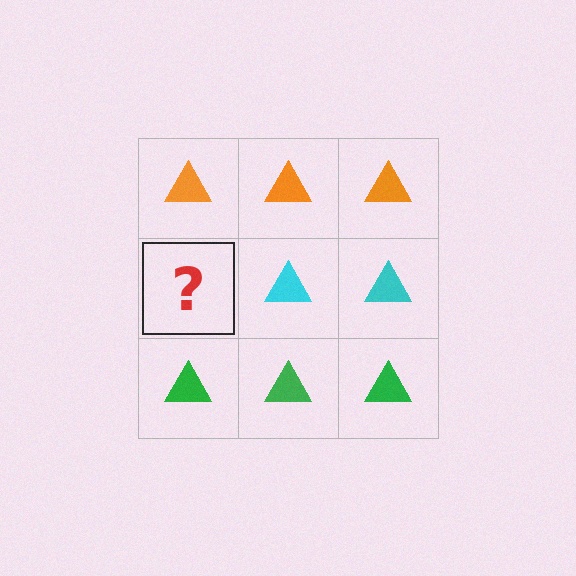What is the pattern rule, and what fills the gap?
The rule is that each row has a consistent color. The gap should be filled with a cyan triangle.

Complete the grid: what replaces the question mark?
The question mark should be replaced with a cyan triangle.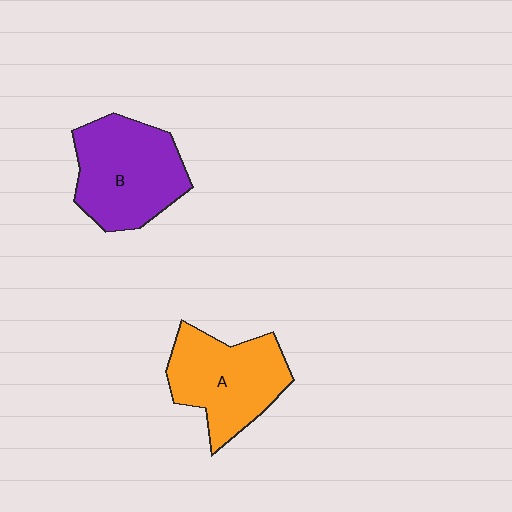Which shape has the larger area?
Shape B (purple).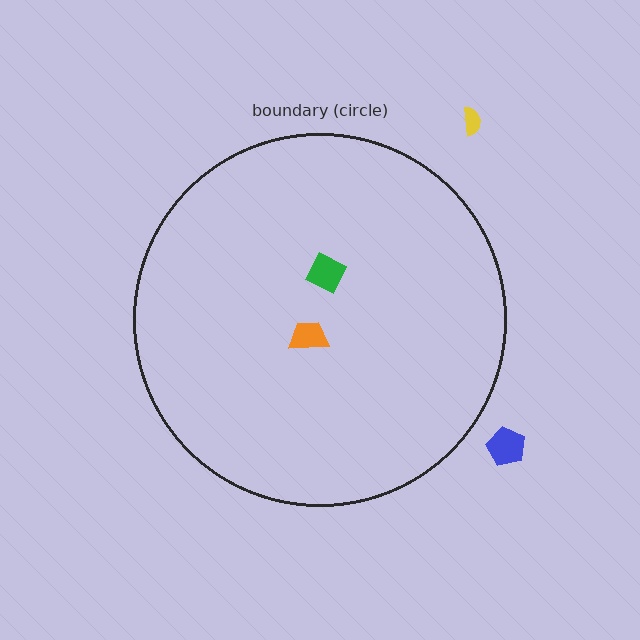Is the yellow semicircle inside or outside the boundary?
Outside.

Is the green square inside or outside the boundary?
Inside.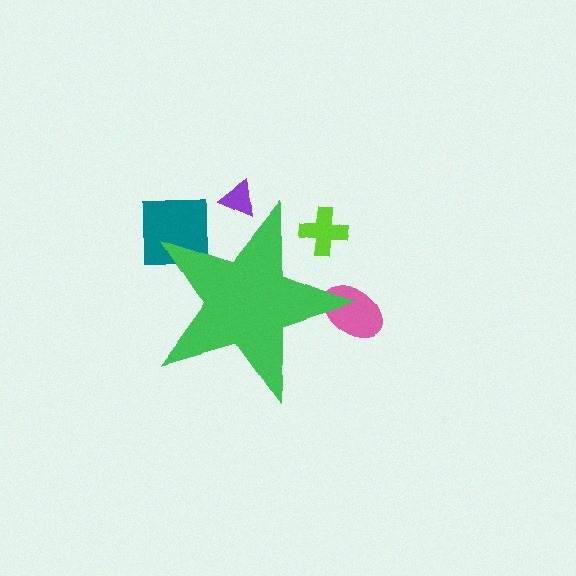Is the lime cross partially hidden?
Yes, the lime cross is partially hidden behind the green star.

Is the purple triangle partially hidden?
Yes, the purple triangle is partially hidden behind the green star.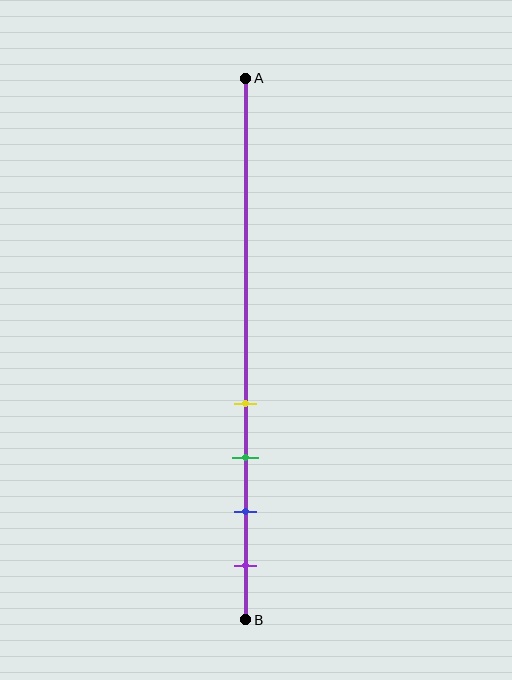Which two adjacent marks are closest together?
The yellow and green marks are the closest adjacent pair.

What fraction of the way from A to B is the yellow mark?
The yellow mark is approximately 60% (0.6) of the way from A to B.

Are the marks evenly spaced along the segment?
Yes, the marks are approximately evenly spaced.